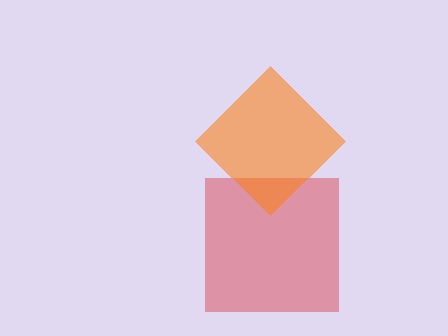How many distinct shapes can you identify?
There are 2 distinct shapes: a red square, an orange diamond.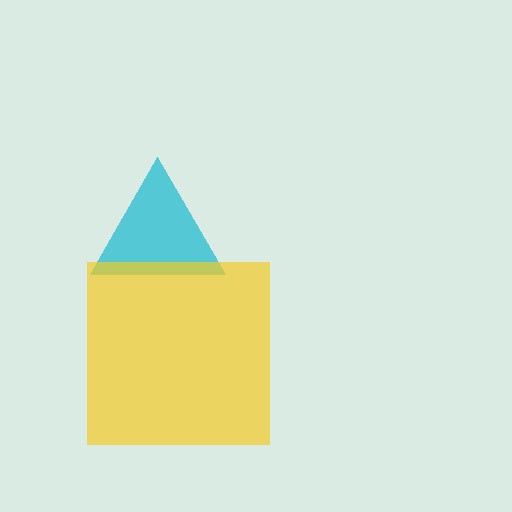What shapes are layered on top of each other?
The layered shapes are: a cyan triangle, a yellow square.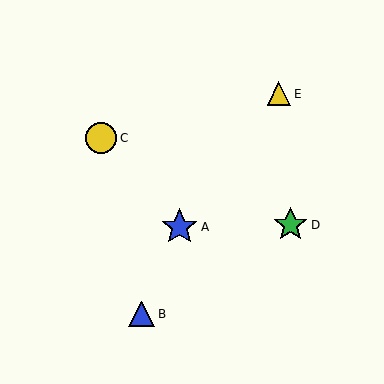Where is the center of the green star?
The center of the green star is at (290, 225).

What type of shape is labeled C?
Shape C is a yellow circle.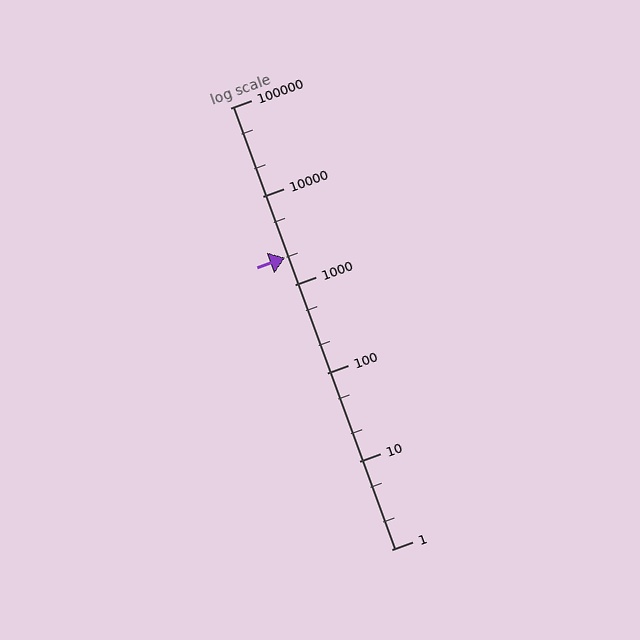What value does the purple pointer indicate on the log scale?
The pointer indicates approximately 2000.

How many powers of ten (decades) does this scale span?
The scale spans 5 decades, from 1 to 100000.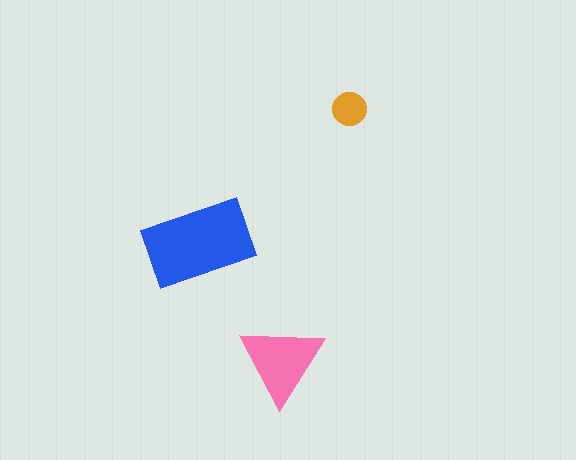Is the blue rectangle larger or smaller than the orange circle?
Larger.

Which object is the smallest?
The orange circle.